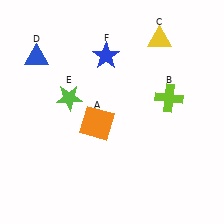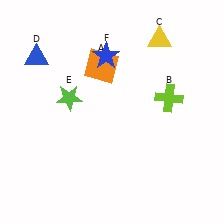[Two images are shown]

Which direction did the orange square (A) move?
The orange square (A) moved up.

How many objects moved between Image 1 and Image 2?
1 object moved between the two images.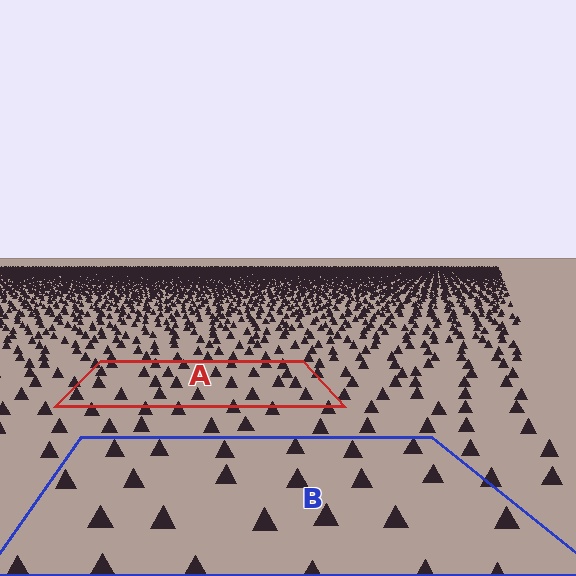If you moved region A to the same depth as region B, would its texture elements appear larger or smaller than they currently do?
They would appear larger. At a closer depth, the same texture elements are projected at a bigger on-screen size.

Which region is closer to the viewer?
Region B is closer. The texture elements there are larger and more spread out.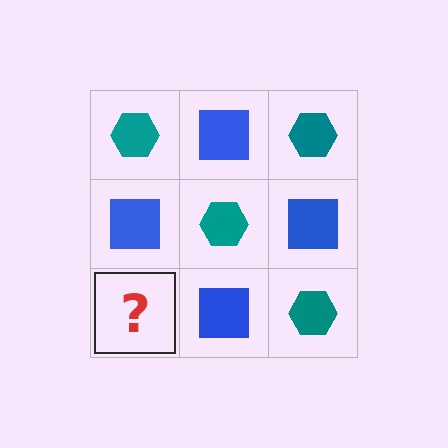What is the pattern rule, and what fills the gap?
The rule is that it alternates teal hexagon and blue square in a checkerboard pattern. The gap should be filled with a teal hexagon.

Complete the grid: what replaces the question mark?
The question mark should be replaced with a teal hexagon.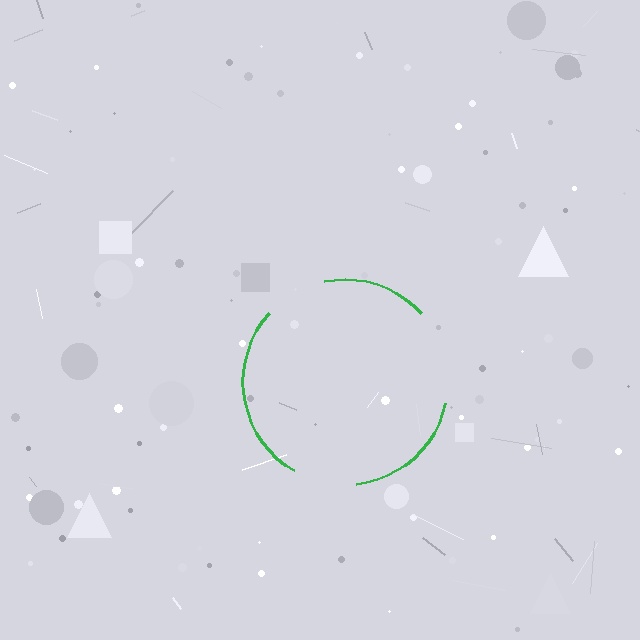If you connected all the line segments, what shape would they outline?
They would outline a circle.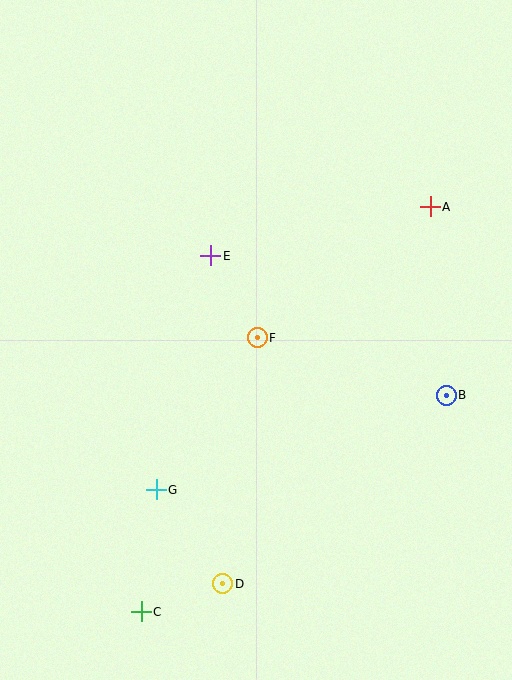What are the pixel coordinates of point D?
Point D is at (223, 584).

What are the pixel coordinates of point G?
Point G is at (156, 490).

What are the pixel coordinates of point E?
Point E is at (211, 256).